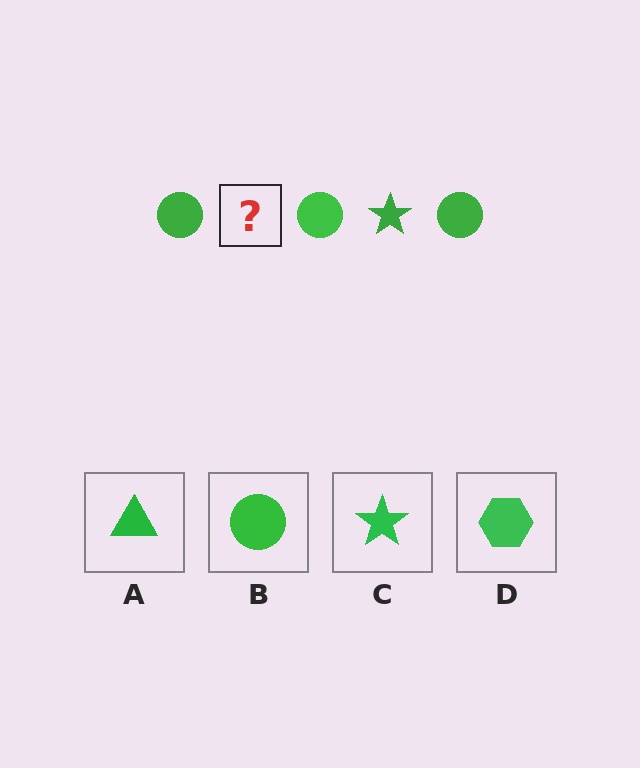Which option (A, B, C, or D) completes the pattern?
C.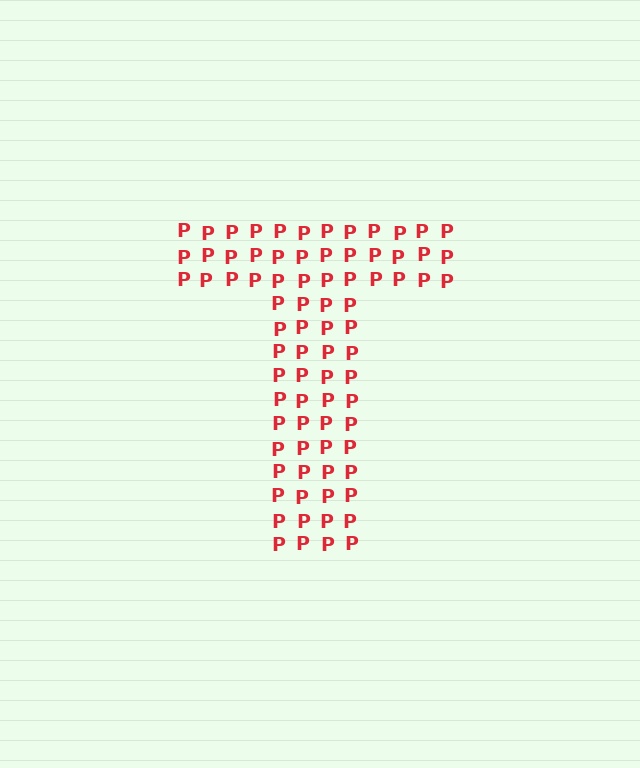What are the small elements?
The small elements are letter P's.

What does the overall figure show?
The overall figure shows the letter T.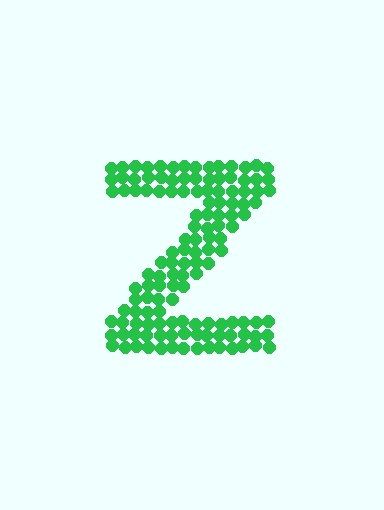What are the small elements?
The small elements are circles.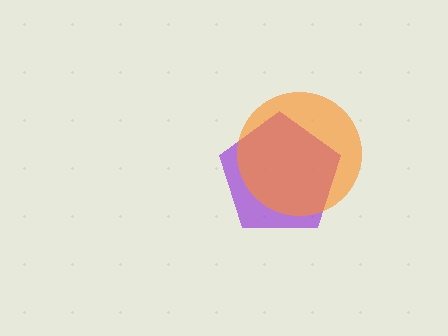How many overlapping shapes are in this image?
There are 2 overlapping shapes in the image.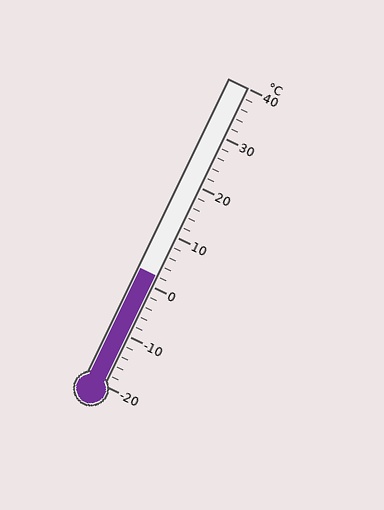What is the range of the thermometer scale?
The thermometer scale ranges from -20°C to 40°C.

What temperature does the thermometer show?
The thermometer shows approximately 2°C.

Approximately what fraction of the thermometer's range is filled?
The thermometer is filled to approximately 35% of its range.